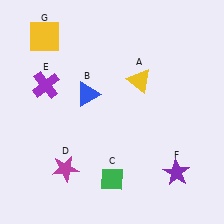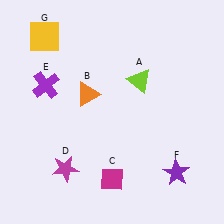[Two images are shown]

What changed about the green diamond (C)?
In Image 1, C is green. In Image 2, it changed to magenta.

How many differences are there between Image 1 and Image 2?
There are 3 differences between the two images.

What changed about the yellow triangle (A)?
In Image 1, A is yellow. In Image 2, it changed to lime.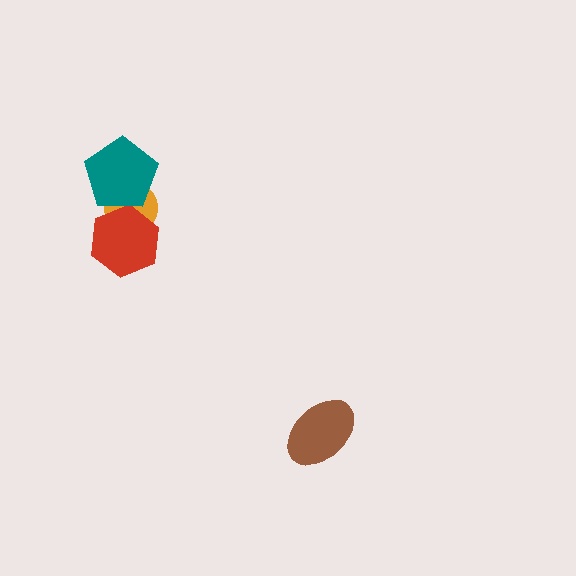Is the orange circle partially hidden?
Yes, it is partially covered by another shape.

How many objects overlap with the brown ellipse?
0 objects overlap with the brown ellipse.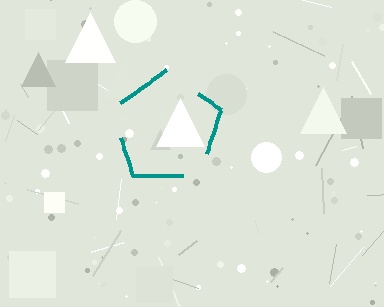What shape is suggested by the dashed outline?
The dashed outline suggests a pentagon.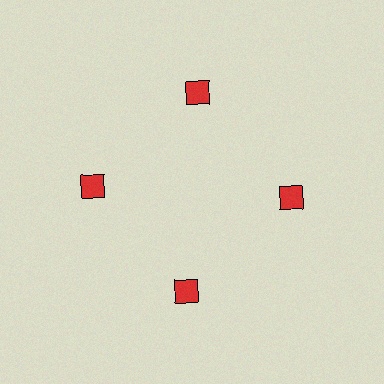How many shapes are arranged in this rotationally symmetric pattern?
There are 4 shapes, arranged in 4 groups of 1.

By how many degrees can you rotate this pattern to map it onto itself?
The pattern maps onto itself every 90 degrees of rotation.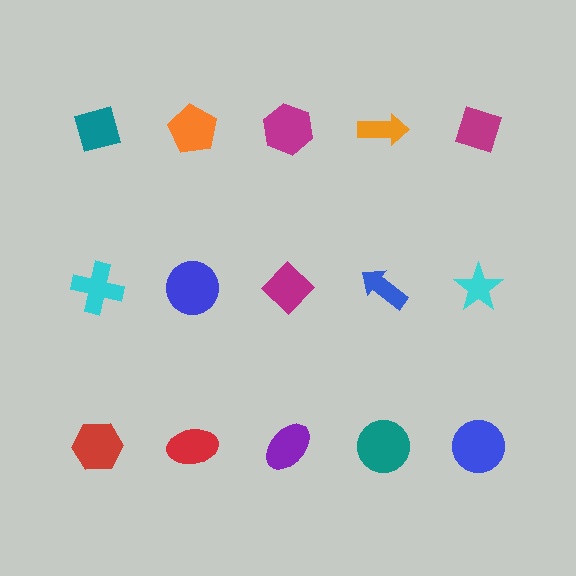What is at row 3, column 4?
A teal circle.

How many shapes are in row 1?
5 shapes.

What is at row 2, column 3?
A magenta diamond.